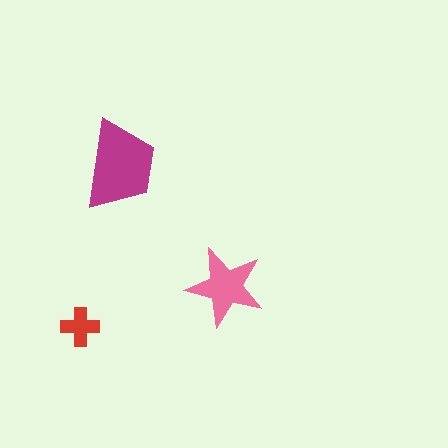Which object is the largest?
The magenta trapezoid.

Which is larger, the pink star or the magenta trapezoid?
The magenta trapezoid.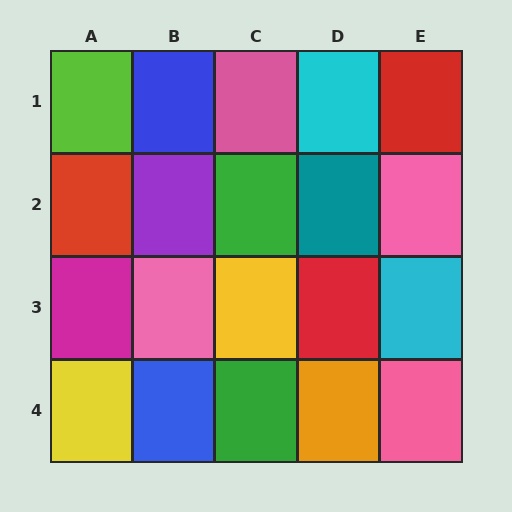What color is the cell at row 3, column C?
Yellow.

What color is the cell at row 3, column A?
Magenta.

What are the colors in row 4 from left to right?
Yellow, blue, green, orange, pink.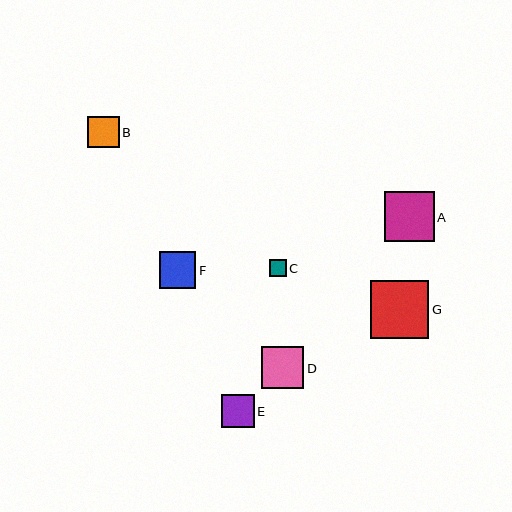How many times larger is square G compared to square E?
Square G is approximately 1.7 times the size of square E.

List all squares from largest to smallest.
From largest to smallest: G, A, D, F, E, B, C.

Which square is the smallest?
Square C is the smallest with a size of approximately 17 pixels.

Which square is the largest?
Square G is the largest with a size of approximately 58 pixels.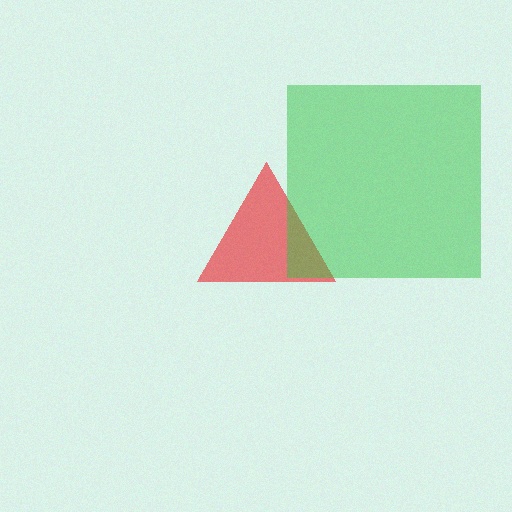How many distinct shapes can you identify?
There are 2 distinct shapes: a red triangle, a green square.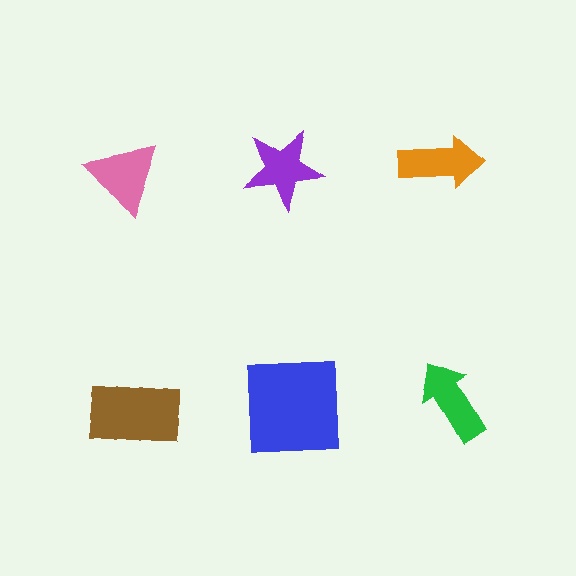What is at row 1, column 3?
An orange arrow.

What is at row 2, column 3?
A green arrow.